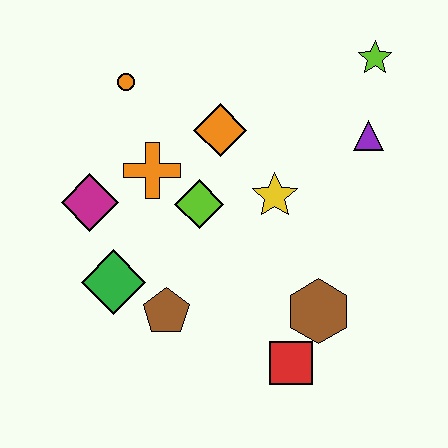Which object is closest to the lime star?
The purple triangle is closest to the lime star.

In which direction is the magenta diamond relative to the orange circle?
The magenta diamond is below the orange circle.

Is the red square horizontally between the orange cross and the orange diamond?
No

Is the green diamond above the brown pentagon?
Yes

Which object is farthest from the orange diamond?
The red square is farthest from the orange diamond.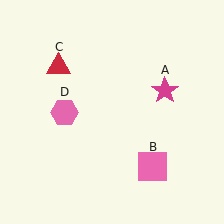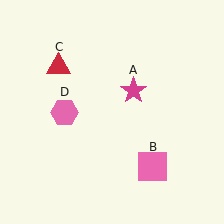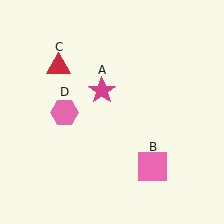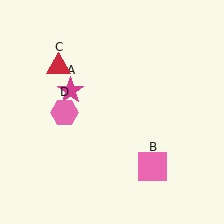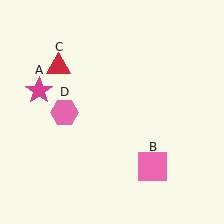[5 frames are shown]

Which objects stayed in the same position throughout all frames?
Pink square (object B) and red triangle (object C) and pink hexagon (object D) remained stationary.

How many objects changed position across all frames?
1 object changed position: magenta star (object A).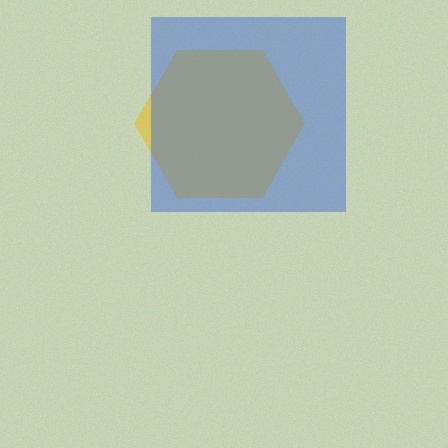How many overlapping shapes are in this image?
There are 2 overlapping shapes in the image.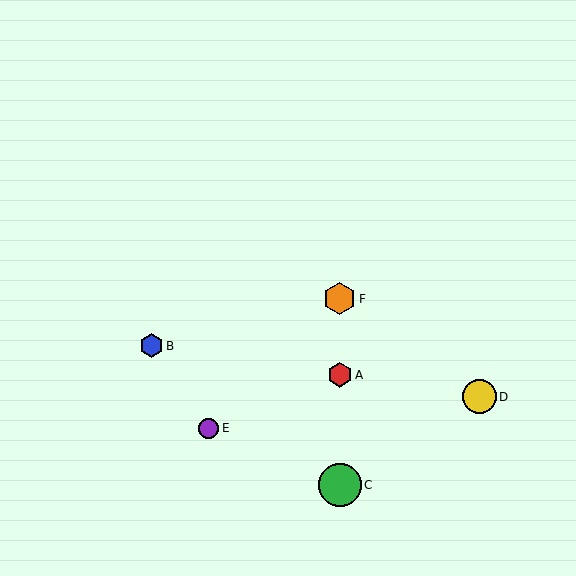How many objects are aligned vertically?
3 objects (A, C, F) are aligned vertically.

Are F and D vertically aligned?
No, F is at x≈340 and D is at x≈480.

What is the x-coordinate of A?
Object A is at x≈340.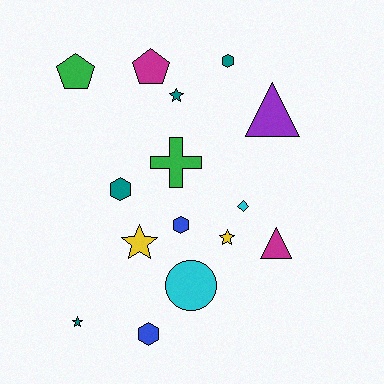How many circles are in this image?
There is 1 circle.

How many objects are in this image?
There are 15 objects.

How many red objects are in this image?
There are no red objects.